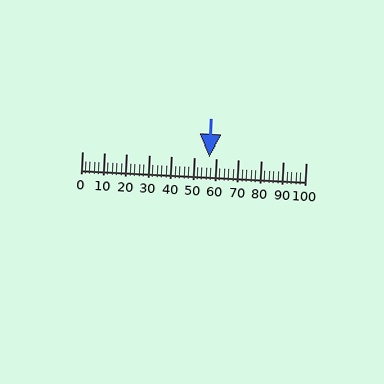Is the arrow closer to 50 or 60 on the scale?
The arrow is closer to 60.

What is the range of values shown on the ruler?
The ruler shows values from 0 to 100.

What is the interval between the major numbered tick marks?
The major tick marks are spaced 10 units apart.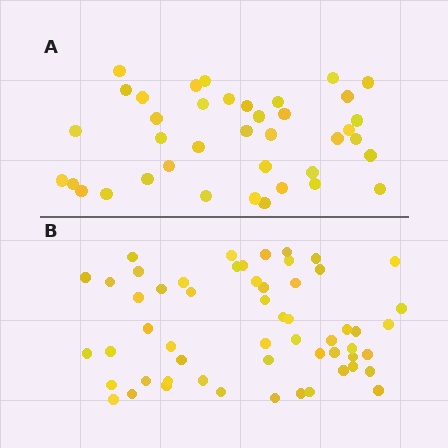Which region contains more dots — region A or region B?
Region B (the bottom region) has more dots.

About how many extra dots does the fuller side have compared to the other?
Region B has approximately 15 more dots than region A.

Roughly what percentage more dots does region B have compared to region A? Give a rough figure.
About 45% more.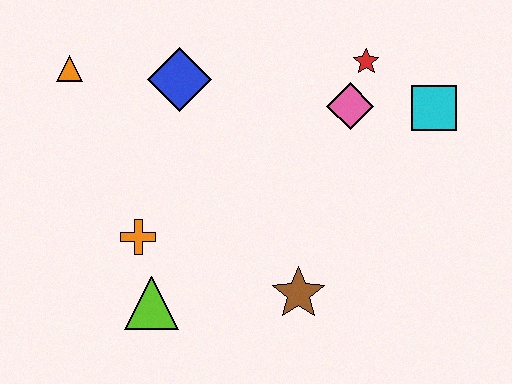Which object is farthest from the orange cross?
The cyan square is farthest from the orange cross.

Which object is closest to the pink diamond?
The red star is closest to the pink diamond.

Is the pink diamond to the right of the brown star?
Yes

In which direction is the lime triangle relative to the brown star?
The lime triangle is to the left of the brown star.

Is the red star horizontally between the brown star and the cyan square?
Yes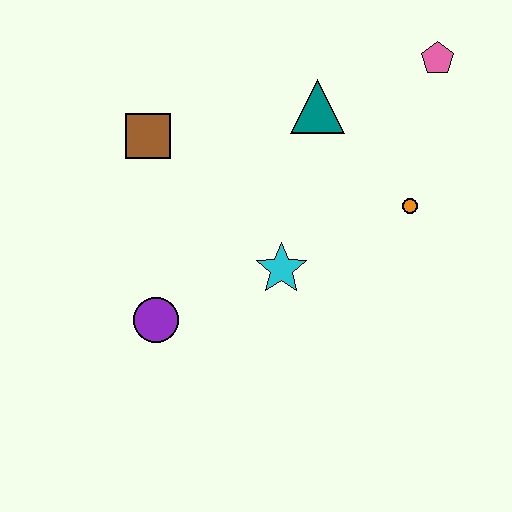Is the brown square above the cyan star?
Yes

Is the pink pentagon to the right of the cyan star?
Yes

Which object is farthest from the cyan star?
The pink pentagon is farthest from the cyan star.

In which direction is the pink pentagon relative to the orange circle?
The pink pentagon is above the orange circle.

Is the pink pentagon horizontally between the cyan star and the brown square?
No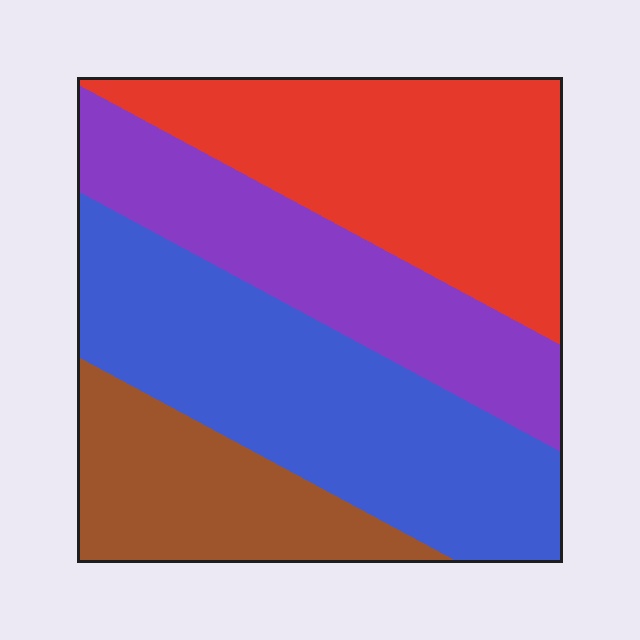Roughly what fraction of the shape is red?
Red covers 28% of the shape.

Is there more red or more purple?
Red.